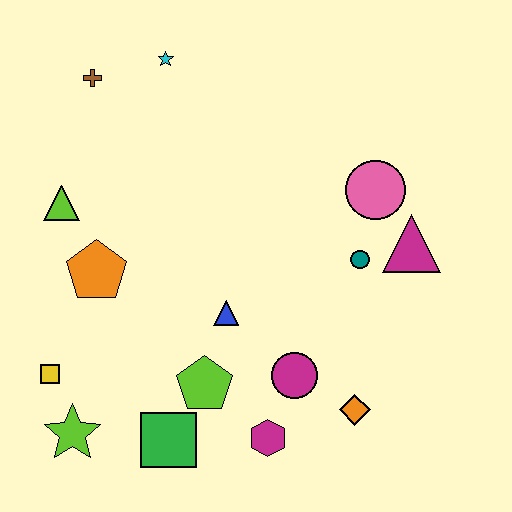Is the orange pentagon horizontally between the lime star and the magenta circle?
Yes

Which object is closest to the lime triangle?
The orange pentagon is closest to the lime triangle.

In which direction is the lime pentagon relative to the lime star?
The lime pentagon is to the right of the lime star.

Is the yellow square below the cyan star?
Yes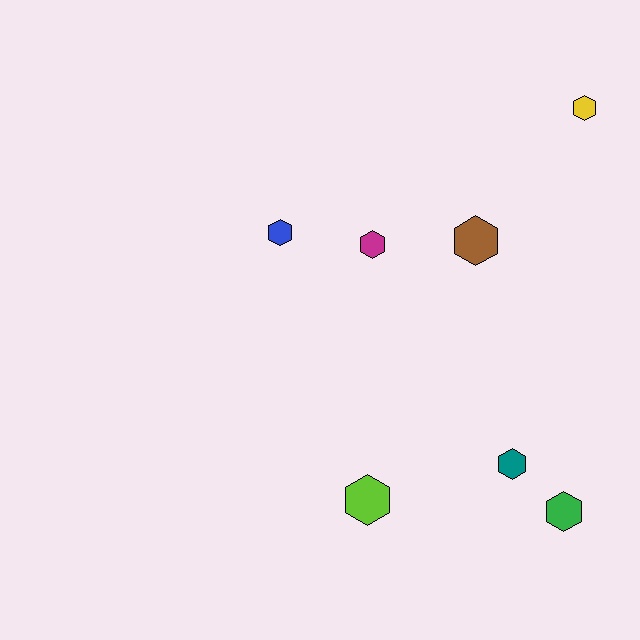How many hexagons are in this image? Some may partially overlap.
There are 7 hexagons.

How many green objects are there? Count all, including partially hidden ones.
There is 1 green object.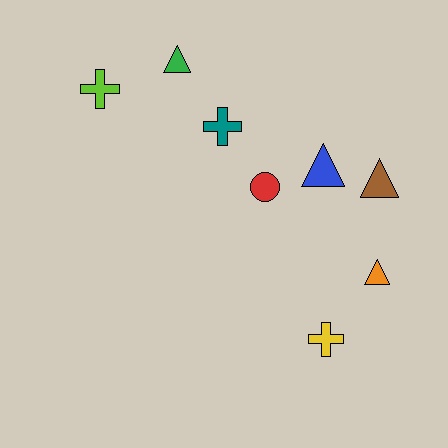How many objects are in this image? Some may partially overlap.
There are 8 objects.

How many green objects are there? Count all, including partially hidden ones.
There is 1 green object.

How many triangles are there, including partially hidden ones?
There are 4 triangles.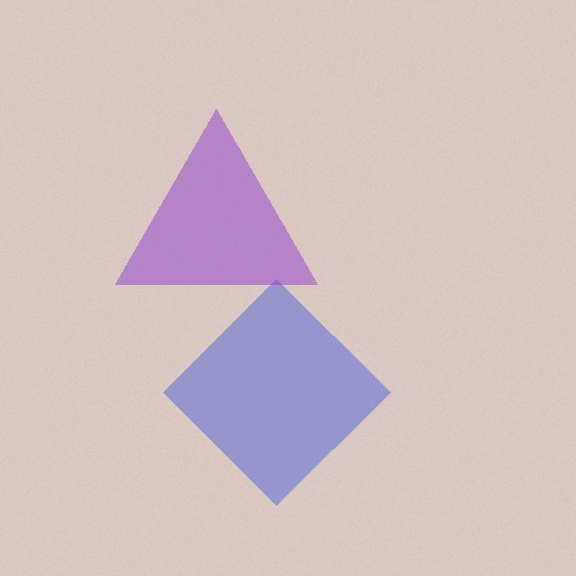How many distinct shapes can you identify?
There are 2 distinct shapes: a blue diamond, a purple triangle.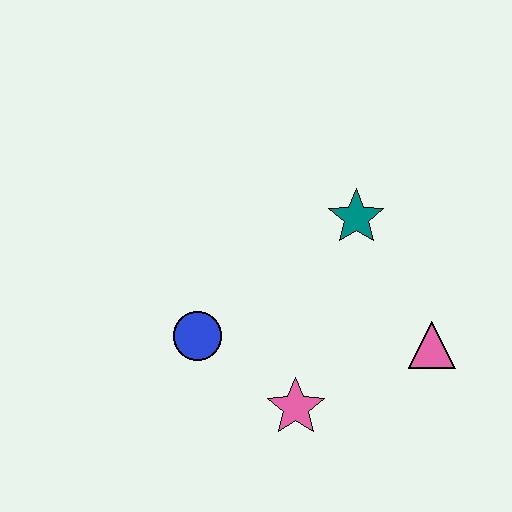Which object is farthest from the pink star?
The teal star is farthest from the pink star.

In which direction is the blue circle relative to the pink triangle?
The blue circle is to the left of the pink triangle.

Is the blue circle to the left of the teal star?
Yes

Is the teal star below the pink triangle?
No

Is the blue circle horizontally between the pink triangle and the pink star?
No